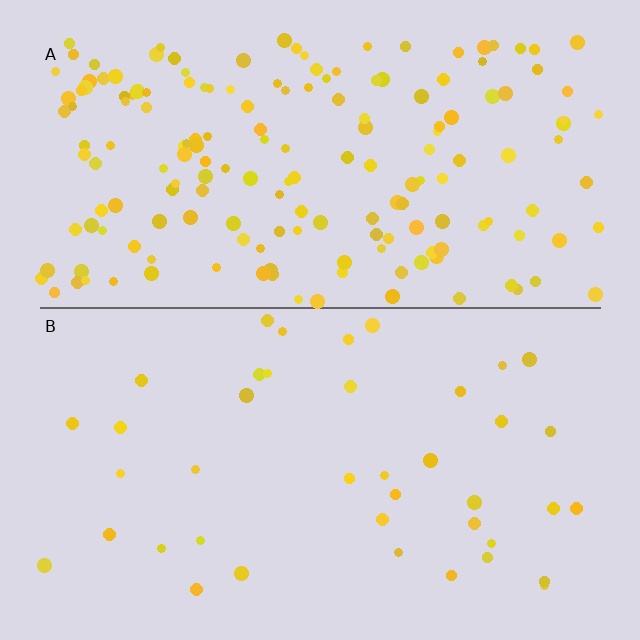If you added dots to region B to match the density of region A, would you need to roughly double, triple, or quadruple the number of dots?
Approximately quadruple.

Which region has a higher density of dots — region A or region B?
A (the top).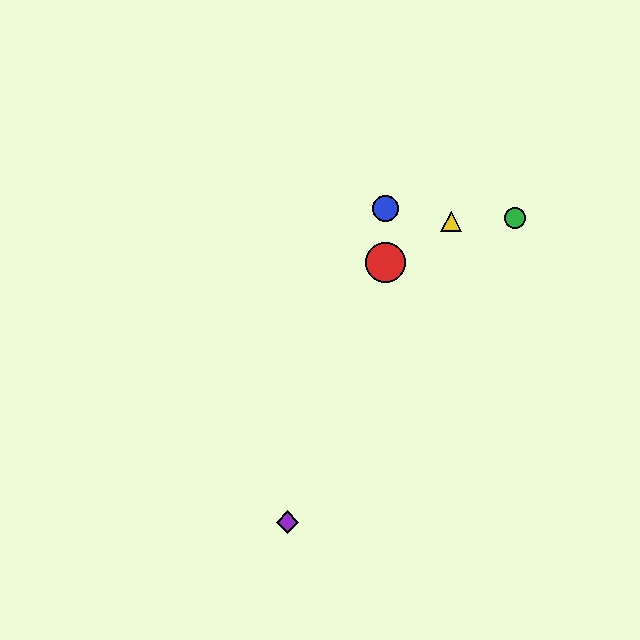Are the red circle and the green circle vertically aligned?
No, the red circle is at x≈386 and the green circle is at x≈515.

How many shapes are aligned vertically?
2 shapes (the red circle, the blue circle) are aligned vertically.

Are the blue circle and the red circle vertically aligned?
Yes, both are at x≈386.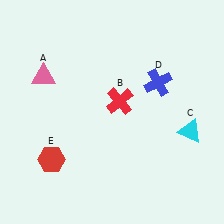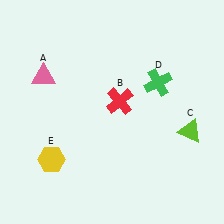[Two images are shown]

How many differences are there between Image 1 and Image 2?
There are 3 differences between the two images.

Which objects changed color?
C changed from cyan to lime. D changed from blue to green. E changed from red to yellow.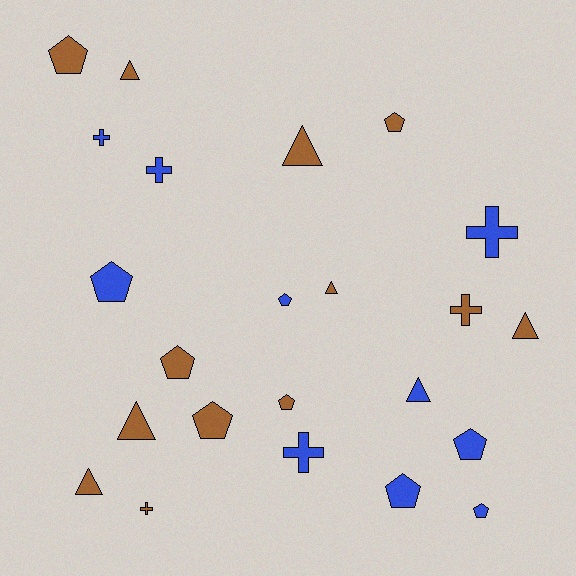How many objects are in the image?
There are 23 objects.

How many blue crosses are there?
There are 4 blue crosses.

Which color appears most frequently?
Brown, with 13 objects.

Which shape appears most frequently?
Pentagon, with 10 objects.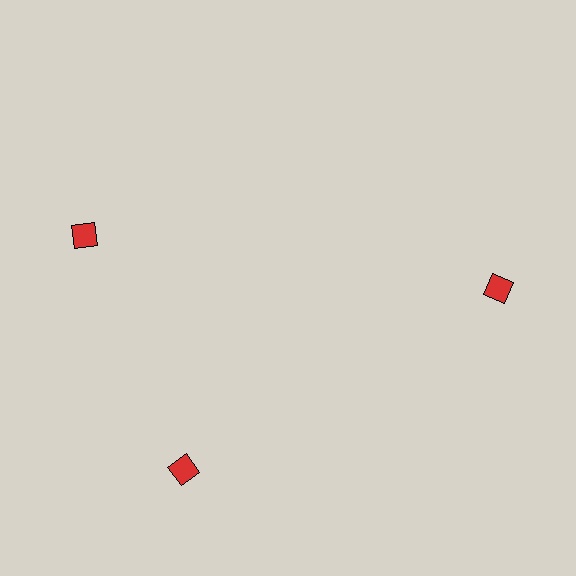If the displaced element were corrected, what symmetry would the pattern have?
It would have 3-fold rotational symmetry — the pattern would map onto itself every 120 degrees.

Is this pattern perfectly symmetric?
No. The 3 red diamonds are arranged in a ring, but one element near the 11 o'clock position is rotated out of alignment along the ring, breaking the 3-fold rotational symmetry.